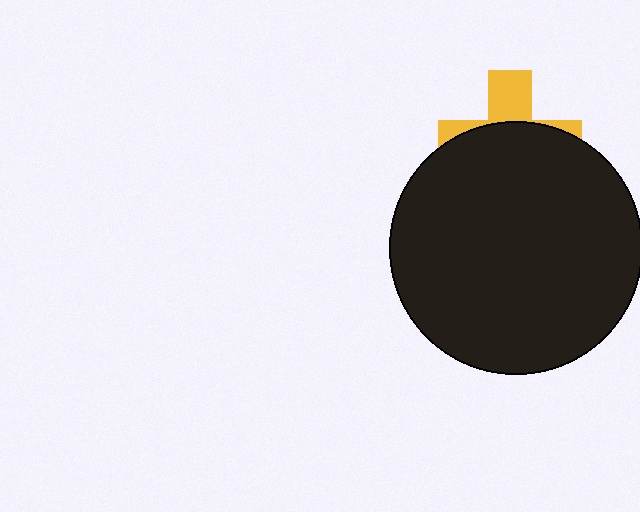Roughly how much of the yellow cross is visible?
A small part of it is visible (roughly 32%).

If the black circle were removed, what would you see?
You would see the complete yellow cross.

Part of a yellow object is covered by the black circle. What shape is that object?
It is a cross.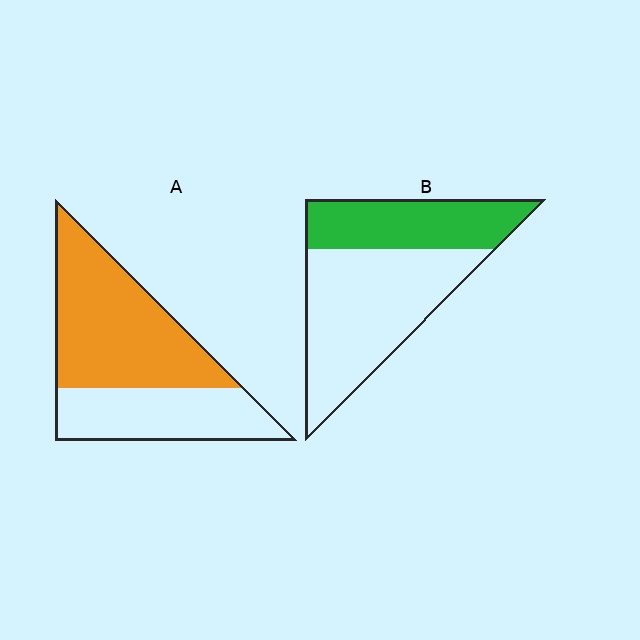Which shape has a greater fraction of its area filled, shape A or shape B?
Shape A.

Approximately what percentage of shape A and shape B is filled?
A is approximately 60% and B is approximately 35%.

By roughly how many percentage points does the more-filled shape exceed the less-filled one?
By roughly 25 percentage points (A over B).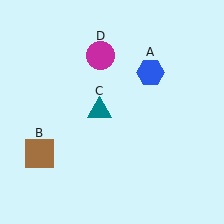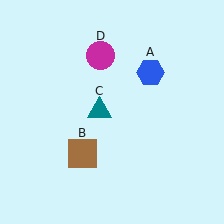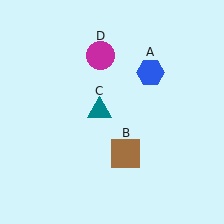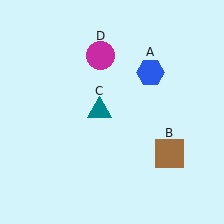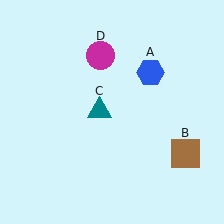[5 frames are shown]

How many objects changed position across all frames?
1 object changed position: brown square (object B).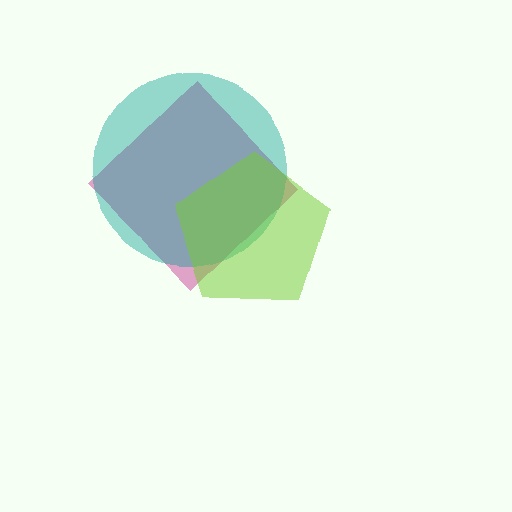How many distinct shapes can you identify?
There are 3 distinct shapes: a magenta diamond, a teal circle, a lime pentagon.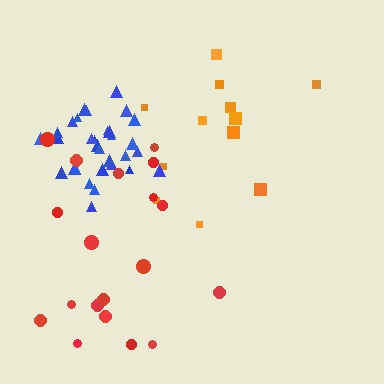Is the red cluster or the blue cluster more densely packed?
Blue.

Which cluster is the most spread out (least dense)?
Orange.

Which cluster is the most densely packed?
Blue.